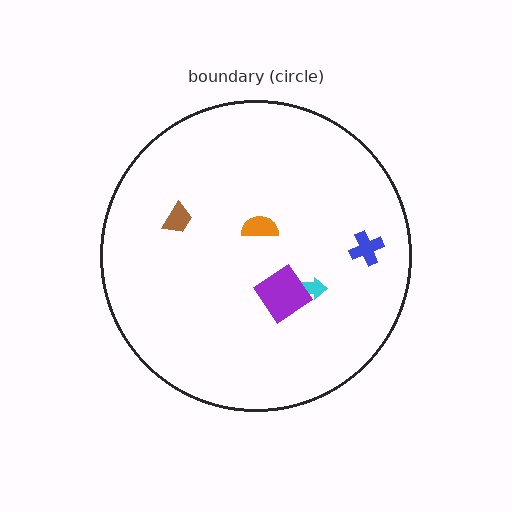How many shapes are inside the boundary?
5 inside, 0 outside.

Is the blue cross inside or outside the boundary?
Inside.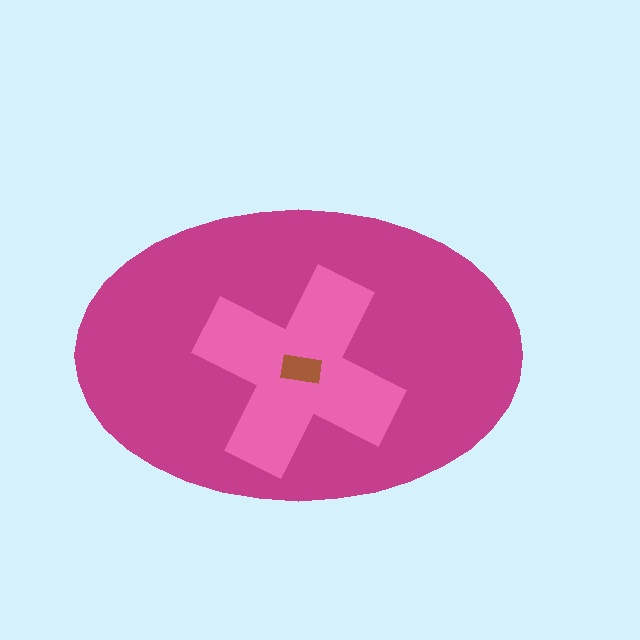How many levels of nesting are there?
3.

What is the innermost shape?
The brown rectangle.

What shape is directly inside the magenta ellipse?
The pink cross.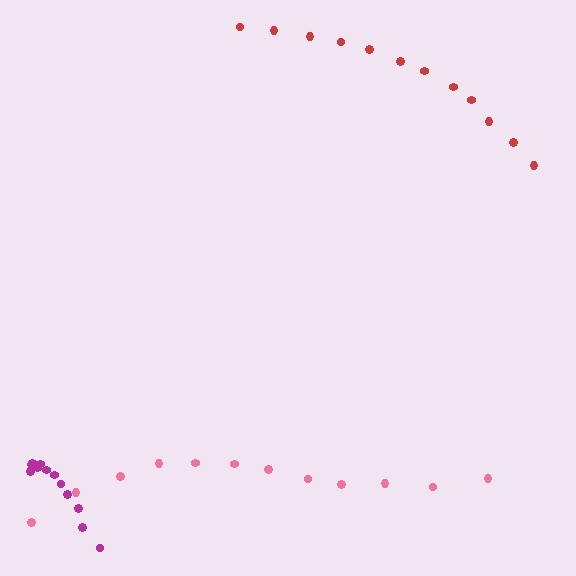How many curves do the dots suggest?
There are 3 distinct paths.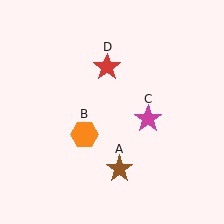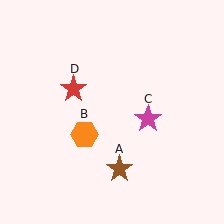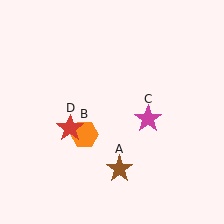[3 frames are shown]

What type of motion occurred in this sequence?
The red star (object D) rotated counterclockwise around the center of the scene.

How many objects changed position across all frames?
1 object changed position: red star (object D).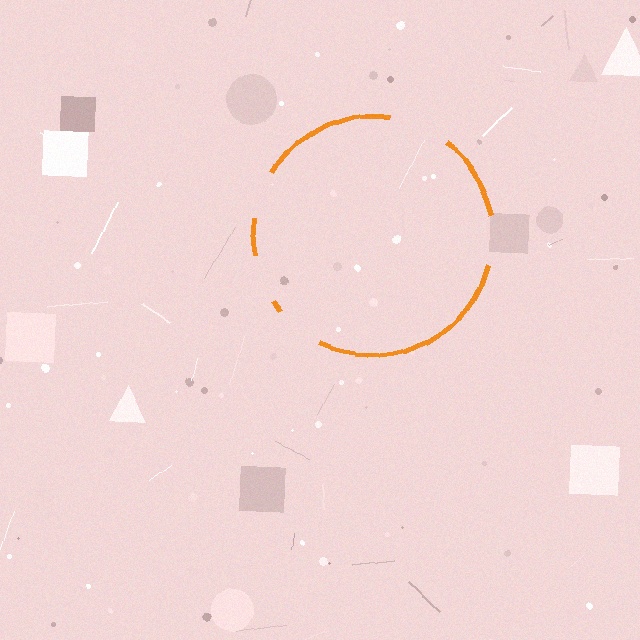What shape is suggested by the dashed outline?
The dashed outline suggests a circle.